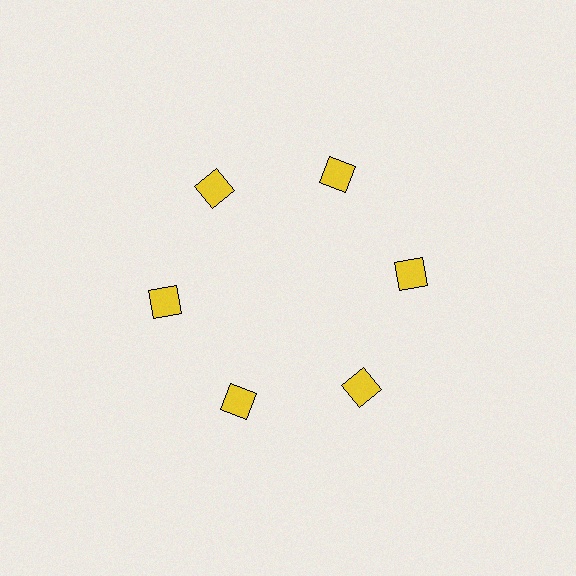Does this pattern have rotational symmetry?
Yes, this pattern has 6-fold rotational symmetry. It looks the same after rotating 60 degrees around the center.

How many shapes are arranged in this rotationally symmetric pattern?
There are 6 shapes, arranged in 6 groups of 1.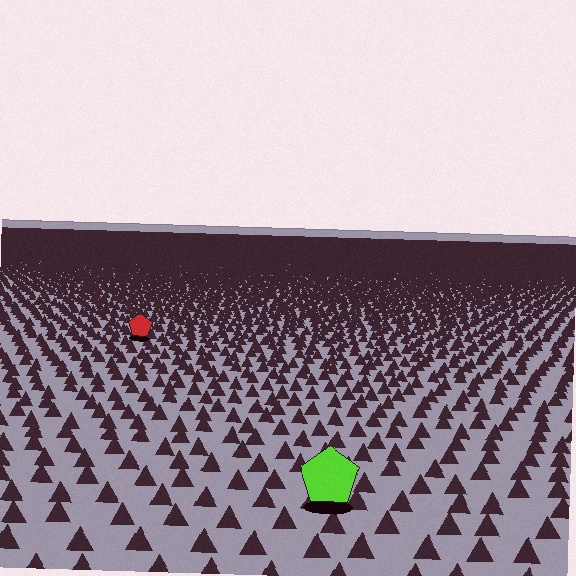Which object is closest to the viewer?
The lime pentagon is closest. The texture marks near it are larger and more spread out.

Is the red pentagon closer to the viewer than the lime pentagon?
No. The lime pentagon is closer — you can tell from the texture gradient: the ground texture is coarser near it.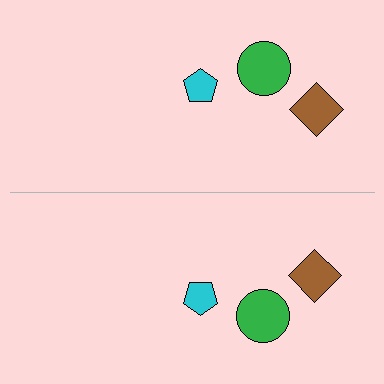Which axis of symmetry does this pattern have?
The pattern has a horizontal axis of symmetry running through the center of the image.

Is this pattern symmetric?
Yes, this pattern has bilateral (reflection) symmetry.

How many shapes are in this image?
There are 6 shapes in this image.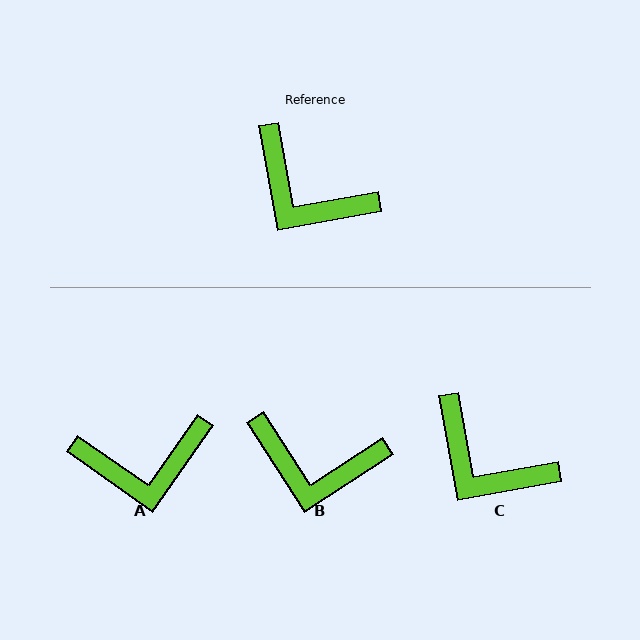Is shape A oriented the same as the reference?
No, it is off by about 45 degrees.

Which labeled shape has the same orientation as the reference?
C.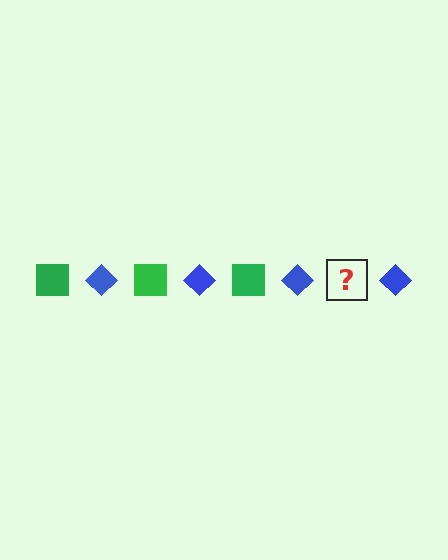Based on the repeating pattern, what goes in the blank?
The blank should be a green square.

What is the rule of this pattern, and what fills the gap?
The rule is that the pattern alternates between green square and blue diamond. The gap should be filled with a green square.